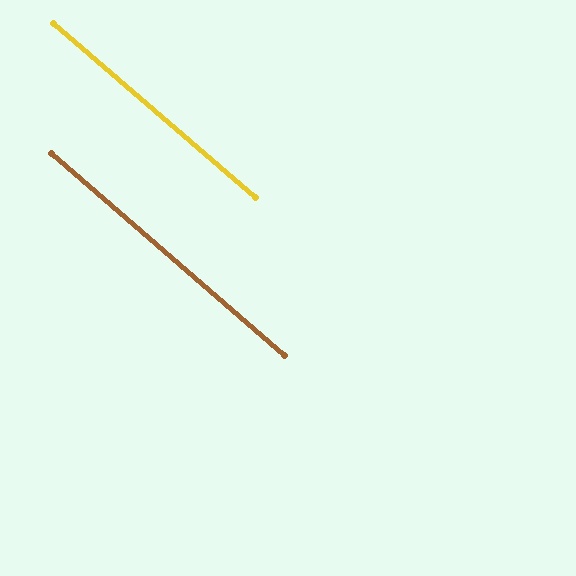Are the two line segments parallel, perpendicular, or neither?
Parallel — their directions differ by only 0.2°.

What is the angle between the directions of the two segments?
Approximately 0 degrees.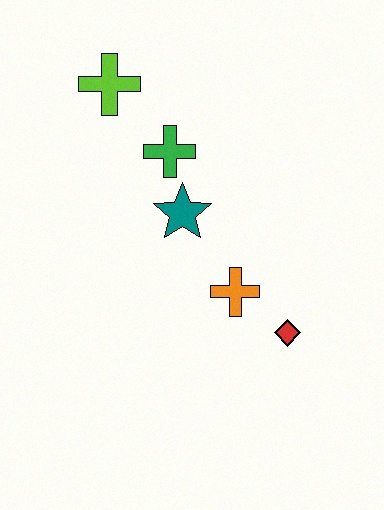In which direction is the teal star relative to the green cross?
The teal star is below the green cross.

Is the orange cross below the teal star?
Yes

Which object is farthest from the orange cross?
The lime cross is farthest from the orange cross.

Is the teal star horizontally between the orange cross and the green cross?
Yes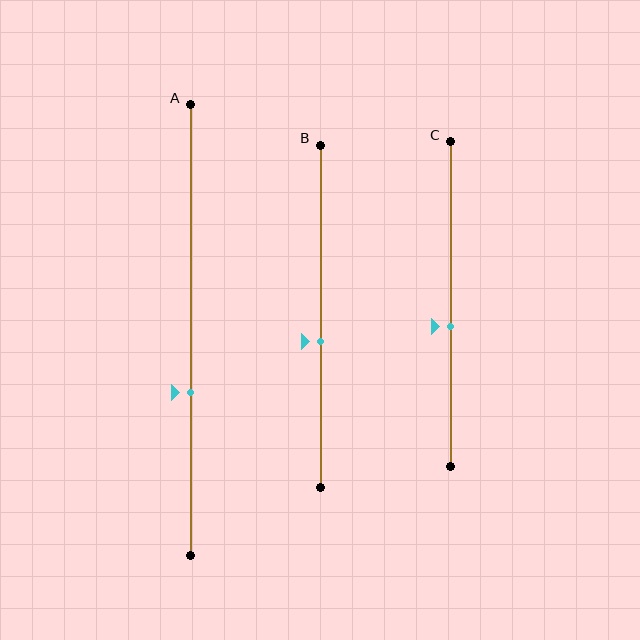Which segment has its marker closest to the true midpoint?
Segment C has its marker closest to the true midpoint.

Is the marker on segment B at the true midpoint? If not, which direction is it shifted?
No, the marker on segment B is shifted downward by about 7% of the segment length.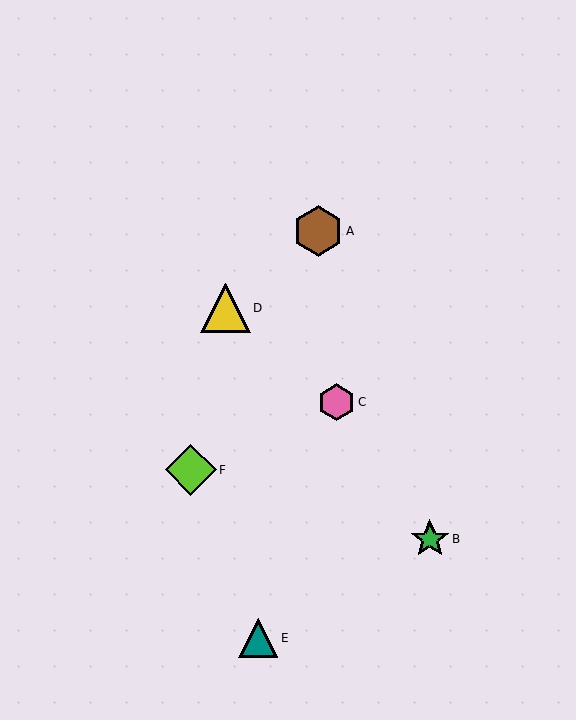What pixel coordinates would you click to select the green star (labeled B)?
Click at (430, 539) to select the green star B.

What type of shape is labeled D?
Shape D is a yellow triangle.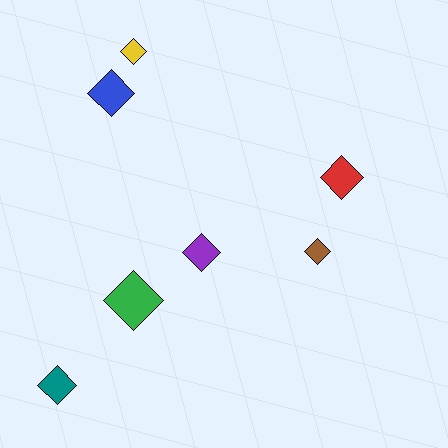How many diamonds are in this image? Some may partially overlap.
There are 7 diamonds.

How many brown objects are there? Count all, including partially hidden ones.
There is 1 brown object.